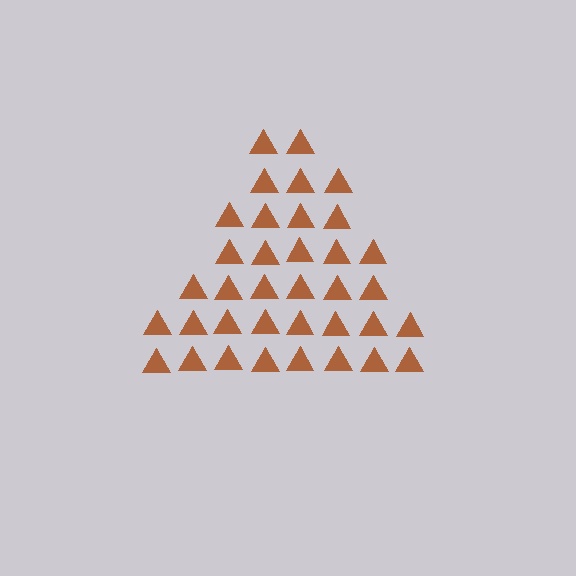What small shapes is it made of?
It is made of small triangles.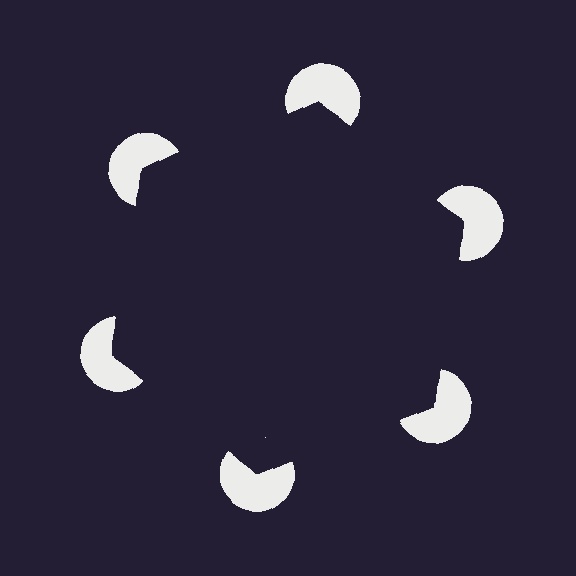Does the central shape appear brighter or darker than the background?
It typically appears slightly darker than the background, even though no actual brightness change is drawn.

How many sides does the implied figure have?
6 sides.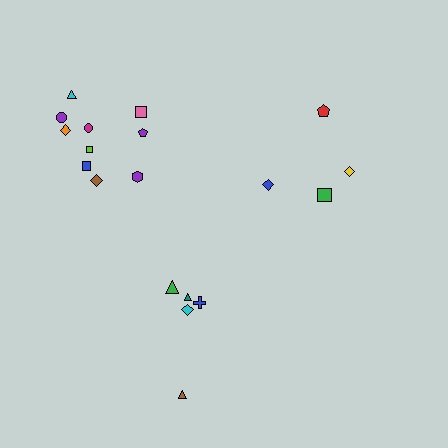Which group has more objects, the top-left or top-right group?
The top-left group.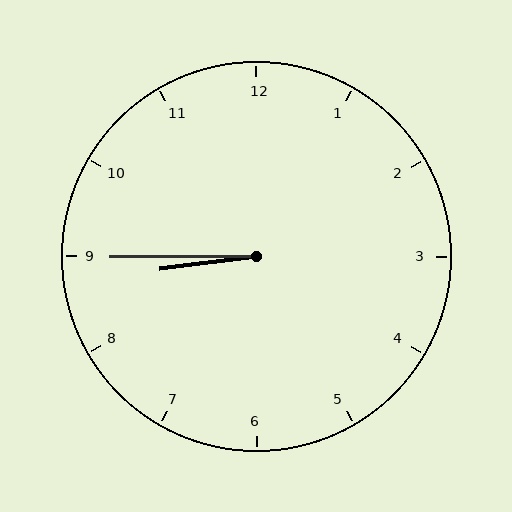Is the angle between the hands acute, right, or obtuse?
It is acute.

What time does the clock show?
8:45.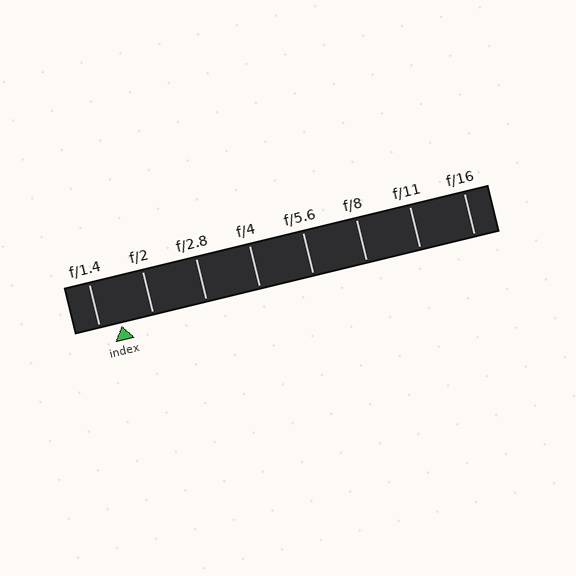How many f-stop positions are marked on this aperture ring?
There are 8 f-stop positions marked.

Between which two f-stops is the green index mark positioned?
The index mark is between f/1.4 and f/2.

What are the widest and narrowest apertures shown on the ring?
The widest aperture shown is f/1.4 and the narrowest is f/16.